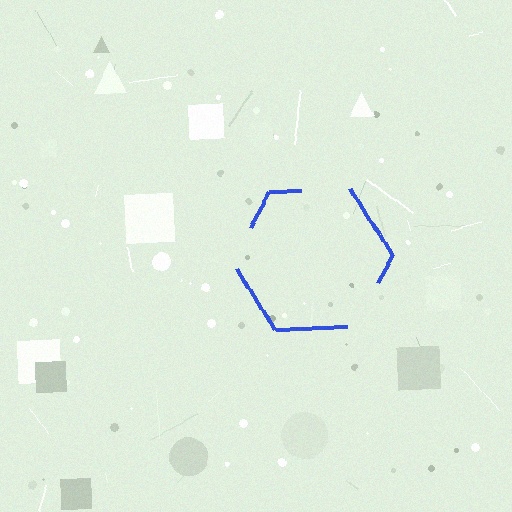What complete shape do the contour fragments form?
The contour fragments form a hexagon.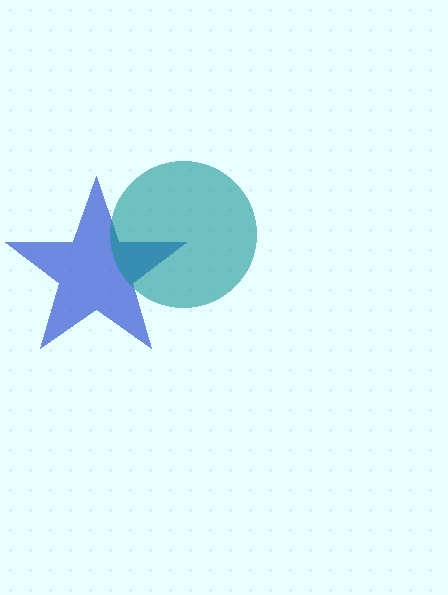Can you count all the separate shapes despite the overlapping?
Yes, there are 2 separate shapes.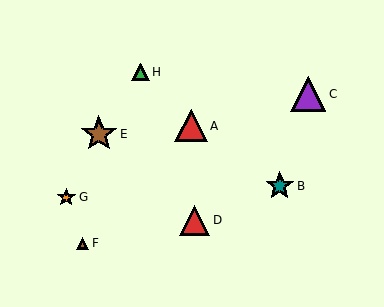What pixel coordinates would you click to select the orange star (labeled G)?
Click at (66, 197) to select the orange star G.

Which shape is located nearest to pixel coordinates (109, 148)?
The brown star (labeled E) at (99, 134) is nearest to that location.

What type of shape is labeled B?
Shape B is a teal star.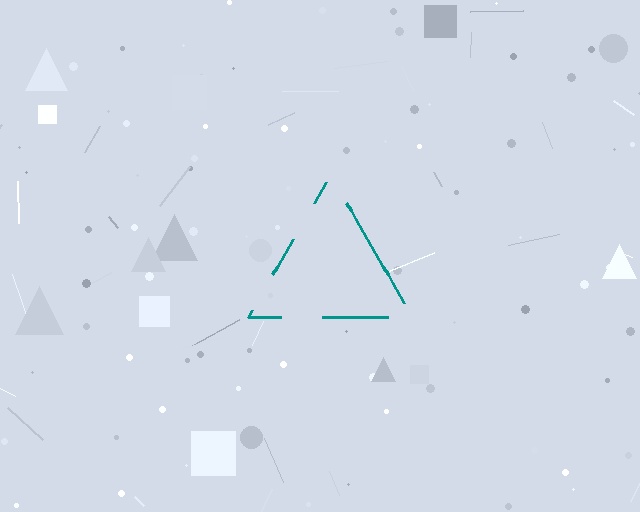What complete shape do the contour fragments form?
The contour fragments form a triangle.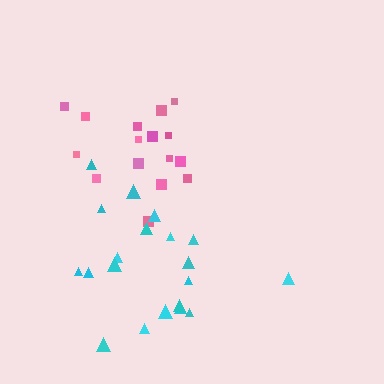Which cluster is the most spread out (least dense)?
Pink.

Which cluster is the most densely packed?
Cyan.